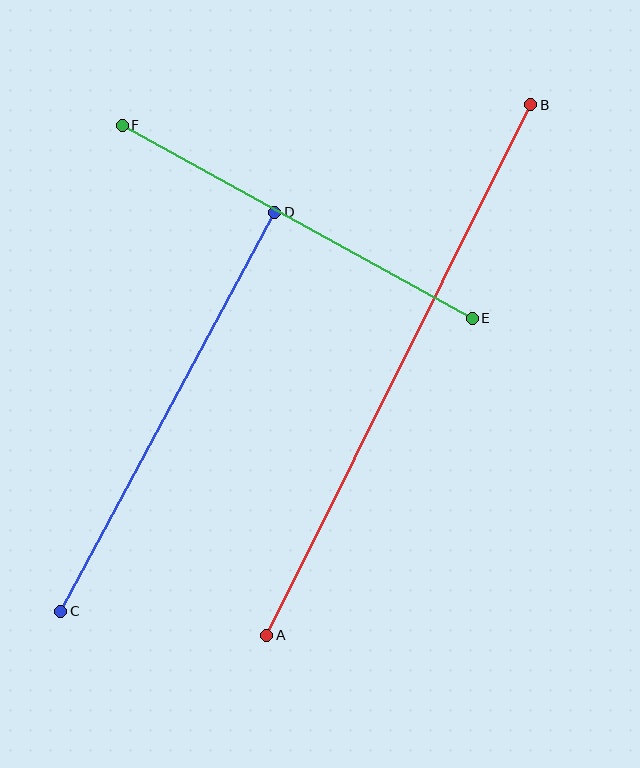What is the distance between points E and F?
The distance is approximately 399 pixels.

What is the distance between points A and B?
The distance is approximately 592 pixels.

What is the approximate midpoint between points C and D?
The midpoint is at approximately (168, 412) pixels.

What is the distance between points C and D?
The distance is approximately 453 pixels.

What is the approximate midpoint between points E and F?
The midpoint is at approximately (297, 222) pixels.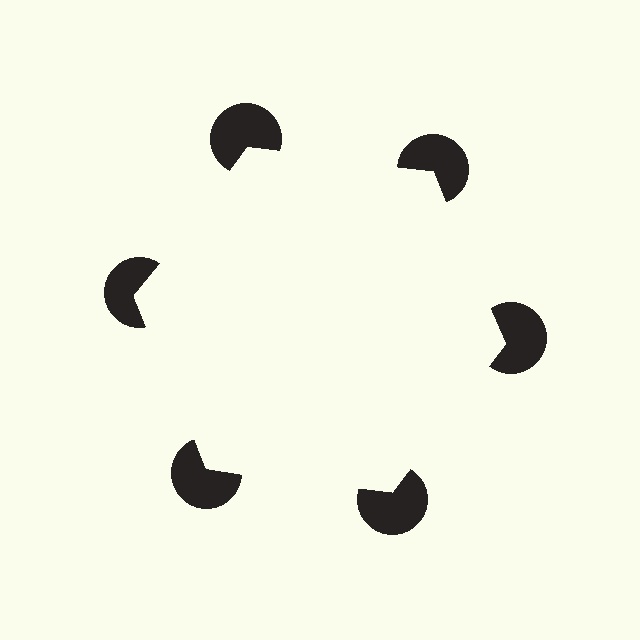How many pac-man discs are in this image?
There are 6 — one at each vertex of the illusory hexagon.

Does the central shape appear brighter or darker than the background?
It typically appears slightly brighter than the background, even though no actual brightness change is drawn.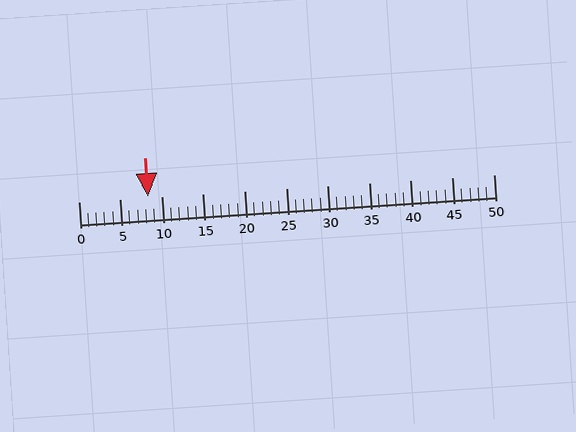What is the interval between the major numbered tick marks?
The major tick marks are spaced 5 units apart.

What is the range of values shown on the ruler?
The ruler shows values from 0 to 50.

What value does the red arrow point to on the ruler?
The red arrow points to approximately 8.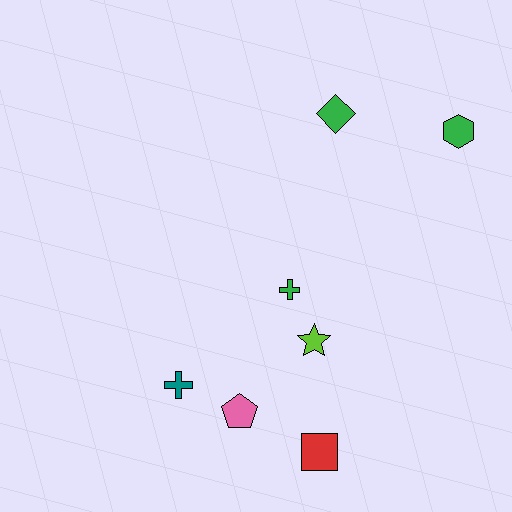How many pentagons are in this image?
There is 1 pentagon.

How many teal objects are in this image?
There is 1 teal object.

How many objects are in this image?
There are 7 objects.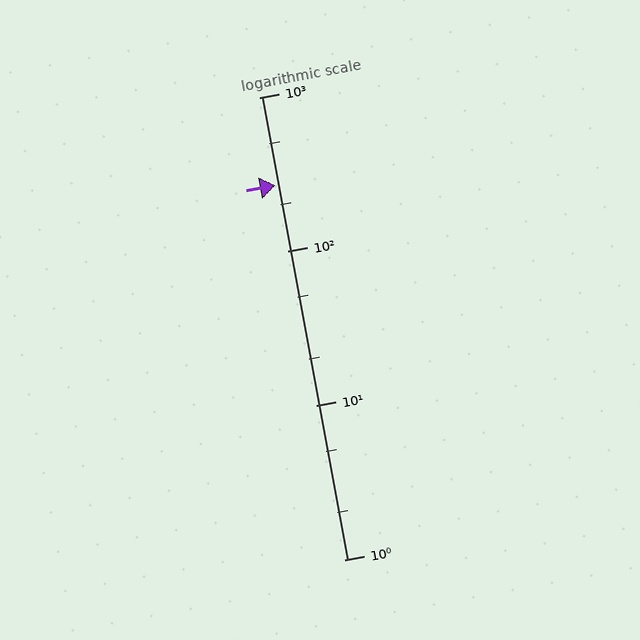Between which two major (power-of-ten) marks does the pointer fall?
The pointer is between 100 and 1000.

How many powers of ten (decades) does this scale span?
The scale spans 3 decades, from 1 to 1000.